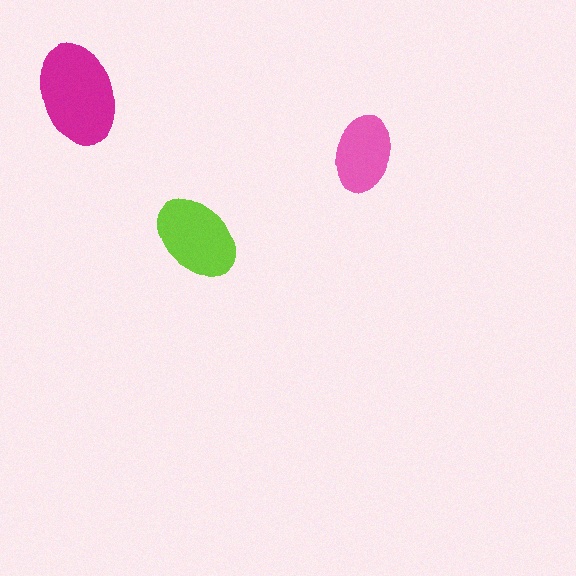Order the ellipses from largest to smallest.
the magenta one, the lime one, the pink one.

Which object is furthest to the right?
The pink ellipse is rightmost.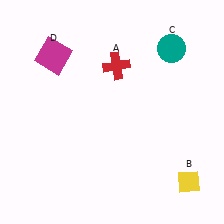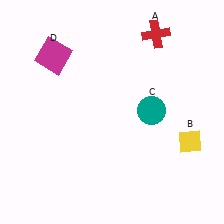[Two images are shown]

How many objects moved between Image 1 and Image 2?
3 objects moved between the two images.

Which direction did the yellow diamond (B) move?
The yellow diamond (B) moved up.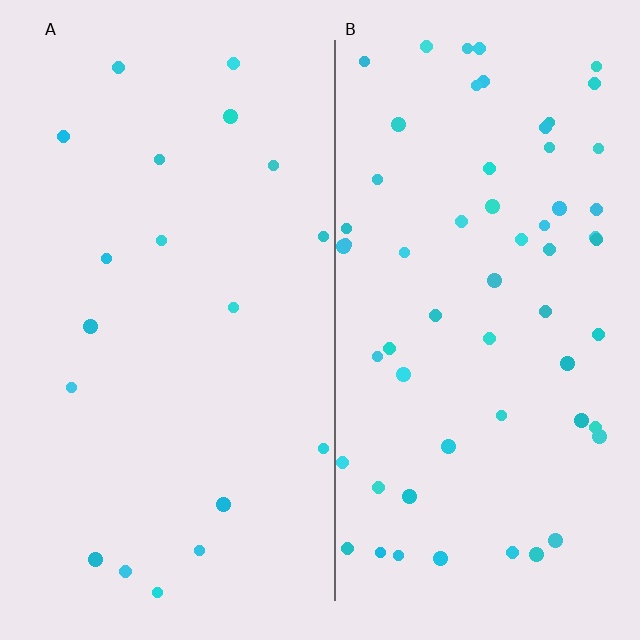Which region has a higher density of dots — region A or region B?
B (the right).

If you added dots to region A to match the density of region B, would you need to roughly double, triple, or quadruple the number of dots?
Approximately triple.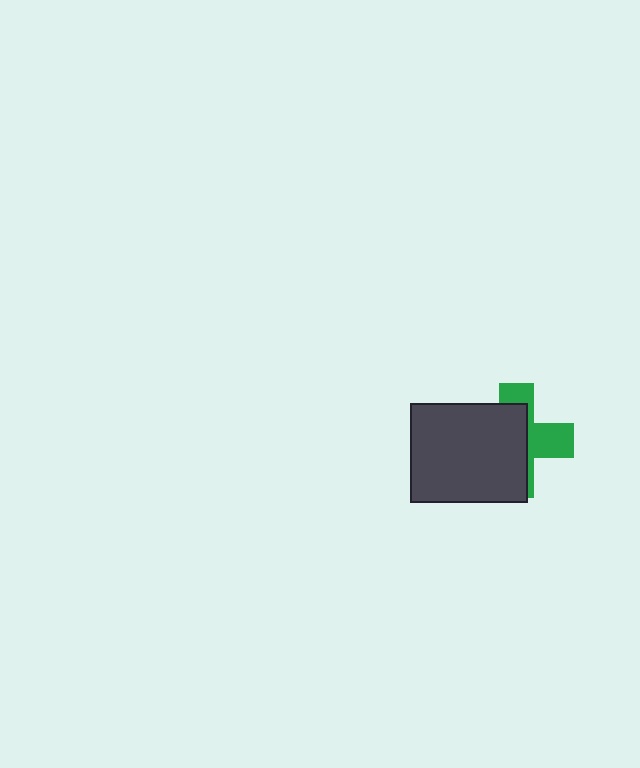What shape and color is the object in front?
The object in front is a dark gray rectangle.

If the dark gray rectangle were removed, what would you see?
You would see the complete green cross.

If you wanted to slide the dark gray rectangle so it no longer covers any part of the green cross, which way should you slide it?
Slide it left — that is the most direct way to separate the two shapes.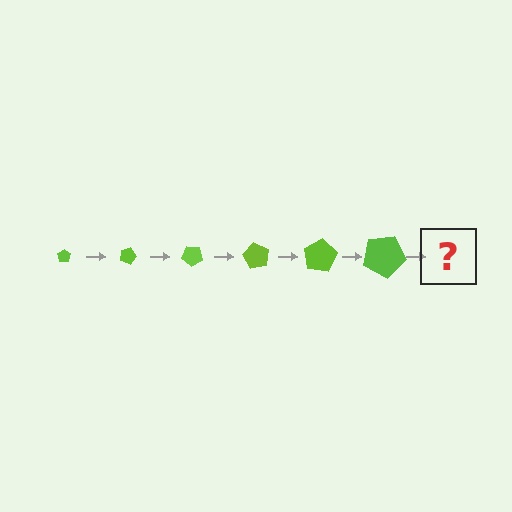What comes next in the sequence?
The next element should be a pentagon, larger than the previous one and rotated 120 degrees from the start.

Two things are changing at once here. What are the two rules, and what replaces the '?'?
The two rules are that the pentagon grows larger each step and it rotates 20 degrees each step. The '?' should be a pentagon, larger than the previous one and rotated 120 degrees from the start.